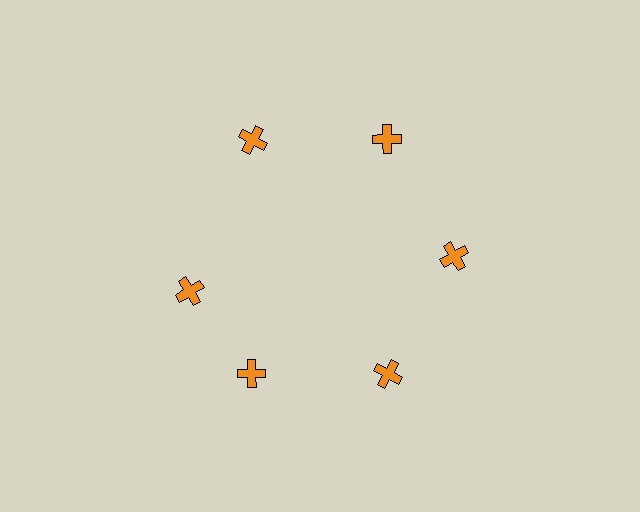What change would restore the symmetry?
The symmetry would be restored by rotating it back into even spacing with its neighbors so that all 6 crosses sit at equal angles and equal distance from the center.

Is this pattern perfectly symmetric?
No. The 6 orange crosses are arranged in a ring, but one element near the 9 o'clock position is rotated out of alignment along the ring, breaking the 6-fold rotational symmetry.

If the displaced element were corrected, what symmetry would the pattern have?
It would have 6-fold rotational symmetry — the pattern would map onto itself every 60 degrees.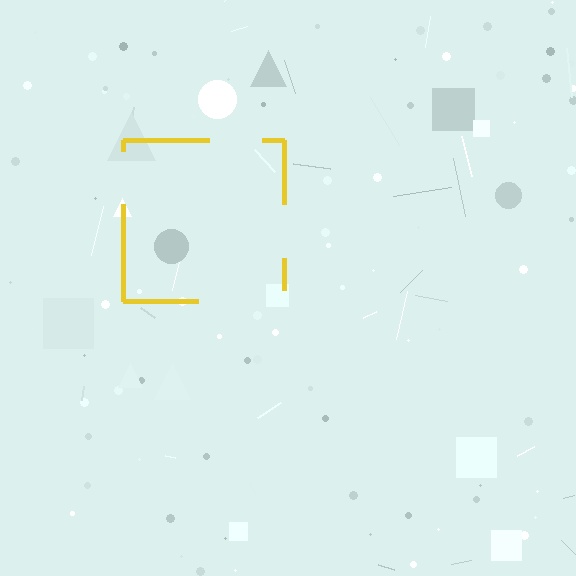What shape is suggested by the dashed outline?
The dashed outline suggests a square.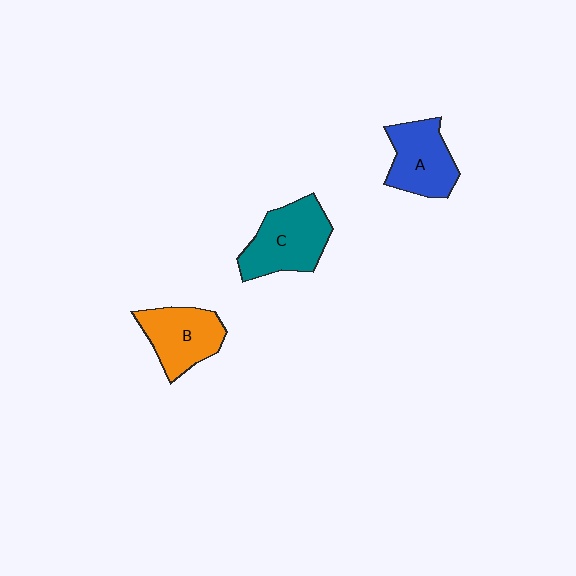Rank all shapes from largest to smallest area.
From largest to smallest: C (teal), B (orange), A (blue).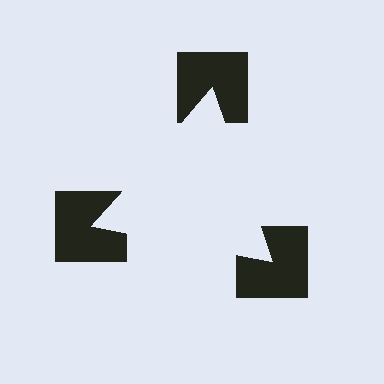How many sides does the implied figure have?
3 sides.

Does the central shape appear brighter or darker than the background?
It typically appears slightly brighter than the background, even though no actual brightness change is drawn.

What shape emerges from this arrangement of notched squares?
An illusory triangle — its edges are inferred from the aligned wedge cuts in the notched squares, not physically drawn.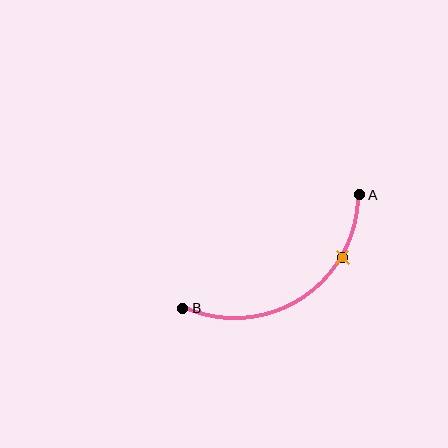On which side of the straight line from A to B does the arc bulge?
The arc bulges below the straight line connecting A and B.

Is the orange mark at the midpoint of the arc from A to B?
No. The orange mark lies on the arc but is closer to endpoint A. The arc midpoint would be at the point on the curve equidistant along the arc from both A and B.